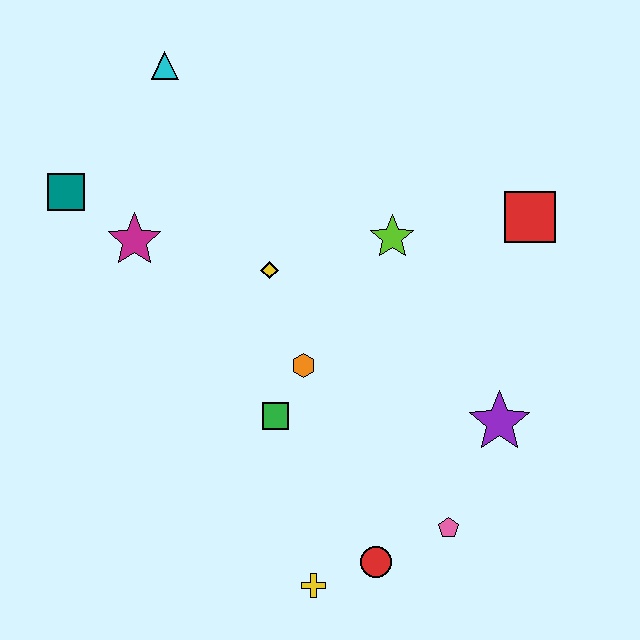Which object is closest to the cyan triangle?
The teal square is closest to the cyan triangle.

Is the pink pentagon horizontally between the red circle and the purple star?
Yes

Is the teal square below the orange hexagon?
No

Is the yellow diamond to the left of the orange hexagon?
Yes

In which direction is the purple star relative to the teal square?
The purple star is to the right of the teal square.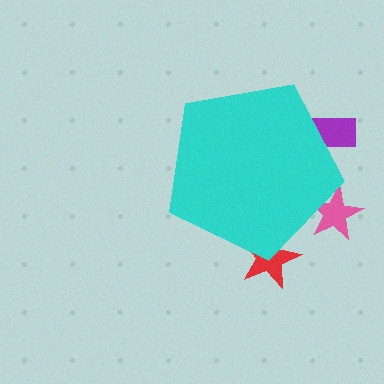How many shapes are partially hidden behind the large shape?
3 shapes are partially hidden.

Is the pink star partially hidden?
Yes, the pink star is partially hidden behind the cyan pentagon.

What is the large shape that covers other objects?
A cyan pentagon.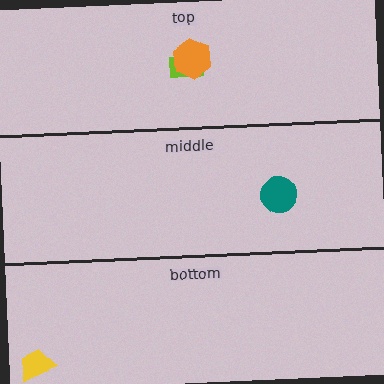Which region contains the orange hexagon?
The top region.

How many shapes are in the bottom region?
1.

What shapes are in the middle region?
The teal circle.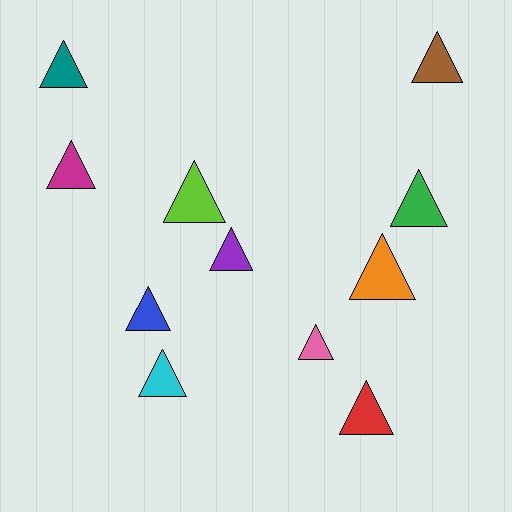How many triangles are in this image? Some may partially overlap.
There are 11 triangles.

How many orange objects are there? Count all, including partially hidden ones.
There is 1 orange object.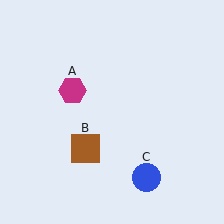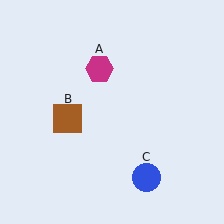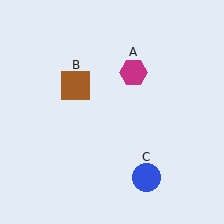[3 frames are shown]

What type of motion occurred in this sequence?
The magenta hexagon (object A), brown square (object B) rotated clockwise around the center of the scene.